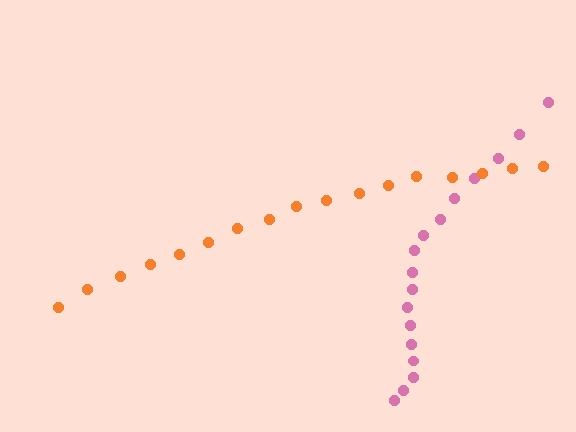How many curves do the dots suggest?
There are 2 distinct paths.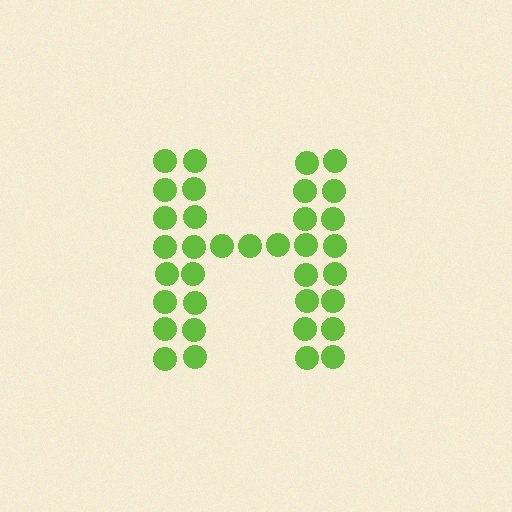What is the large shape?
The large shape is the letter H.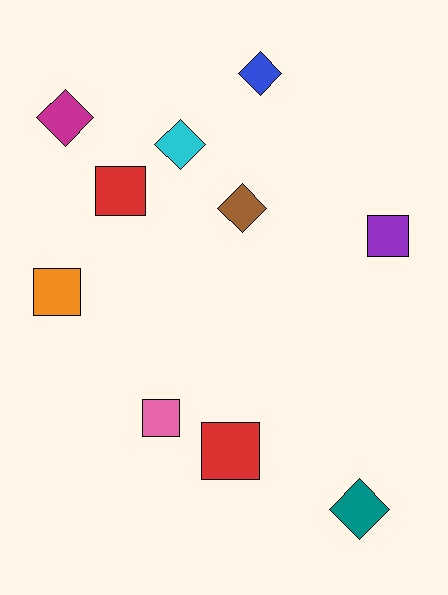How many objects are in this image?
There are 10 objects.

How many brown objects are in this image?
There is 1 brown object.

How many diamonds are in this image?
There are 5 diamonds.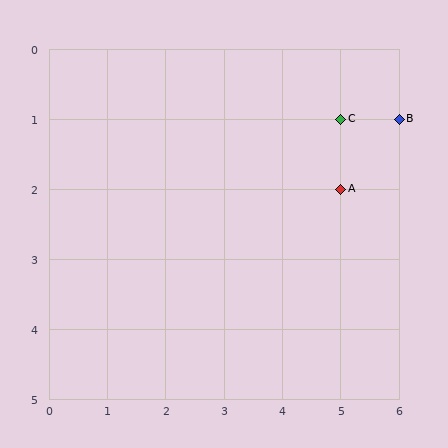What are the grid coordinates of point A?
Point A is at grid coordinates (5, 2).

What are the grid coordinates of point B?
Point B is at grid coordinates (6, 1).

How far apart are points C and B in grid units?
Points C and B are 1 column apart.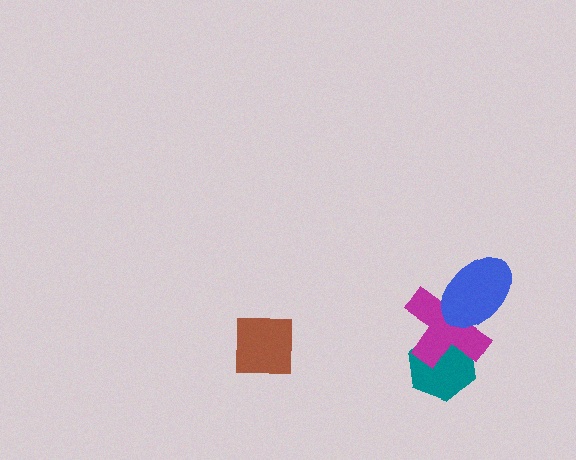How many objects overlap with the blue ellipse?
1 object overlaps with the blue ellipse.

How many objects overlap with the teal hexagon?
1 object overlaps with the teal hexagon.